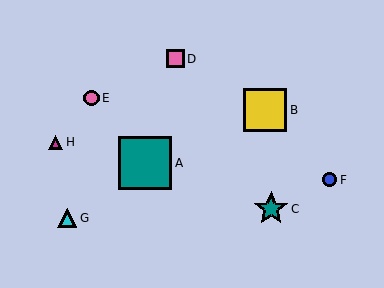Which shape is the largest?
The teal square (labeled A) is the largest.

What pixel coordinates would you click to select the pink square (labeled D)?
Click at (176, 59) to select the pink square D.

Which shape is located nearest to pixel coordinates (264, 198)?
The teal star (labeled C) at (271, 209) is nearest to that location.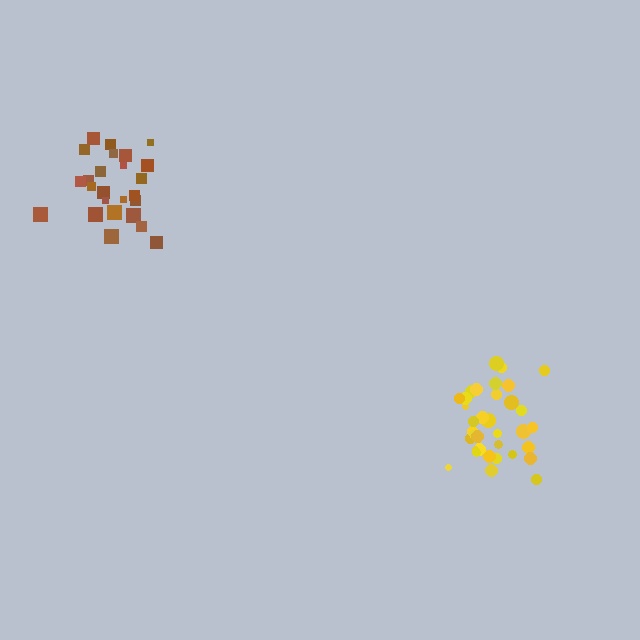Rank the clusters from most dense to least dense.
yellow, brown.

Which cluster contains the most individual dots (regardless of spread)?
Yellow (35).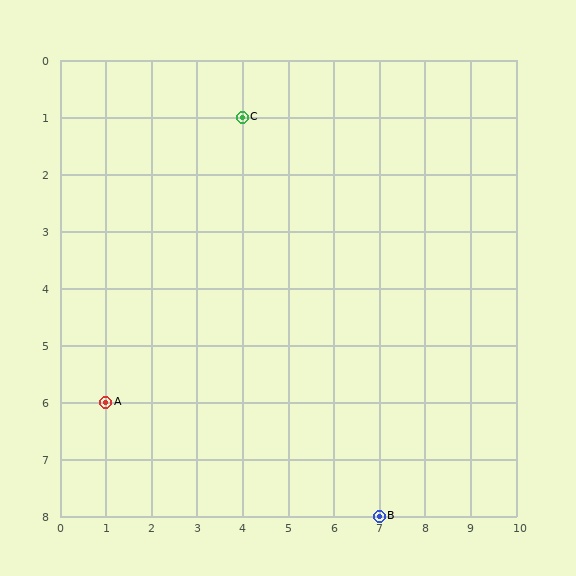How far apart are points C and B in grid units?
Points C and B are 3 columns and 7 rows apart (about 7.6 grid units diagonally).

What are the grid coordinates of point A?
Point A is at grid coordinates (1, 6).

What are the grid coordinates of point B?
Point B is at grid coordinates (7, 8).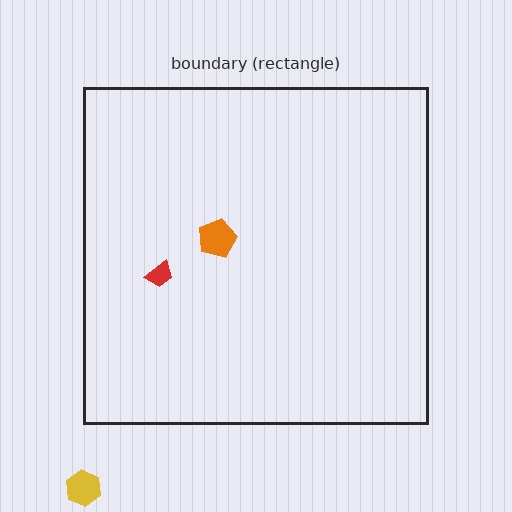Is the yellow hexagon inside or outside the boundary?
Outside.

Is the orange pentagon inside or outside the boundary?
Inside.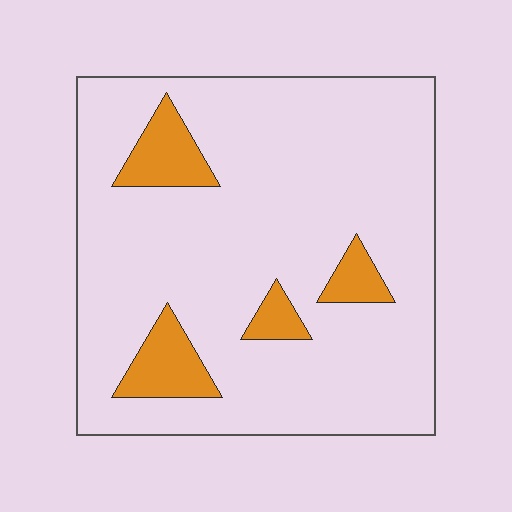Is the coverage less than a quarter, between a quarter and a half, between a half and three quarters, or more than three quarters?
Less than a quarter.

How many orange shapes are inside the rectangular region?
4.